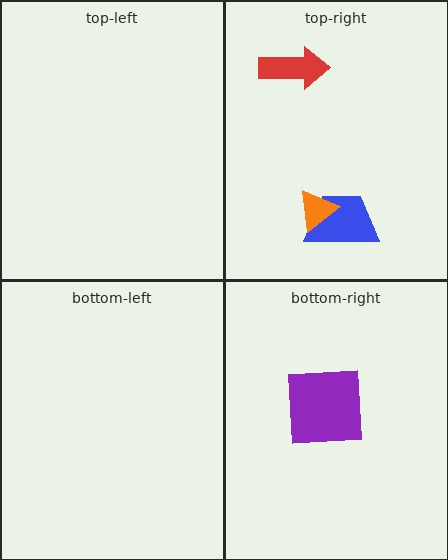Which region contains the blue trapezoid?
The top-right region.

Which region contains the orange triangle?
The top-right region.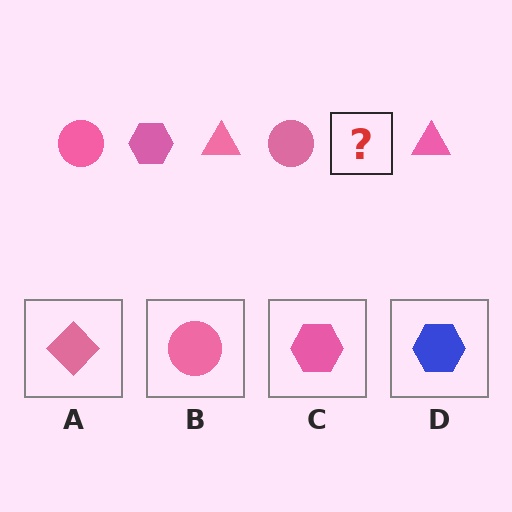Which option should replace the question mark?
Option C.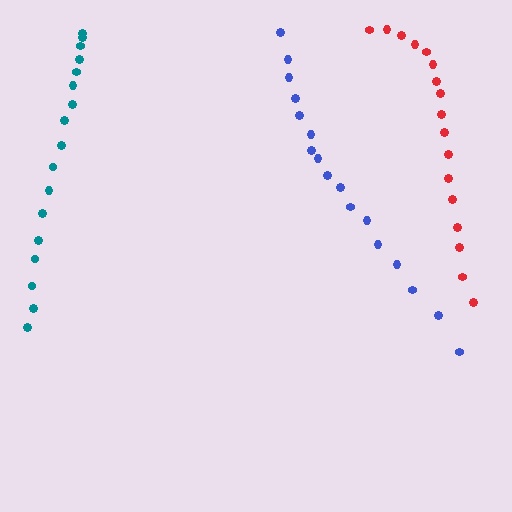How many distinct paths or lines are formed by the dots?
There are 3 distinct paths.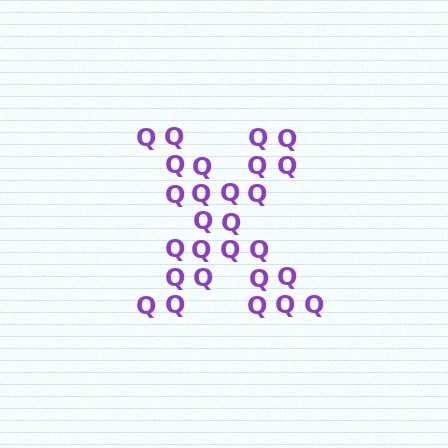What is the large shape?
The large shape is the letter X.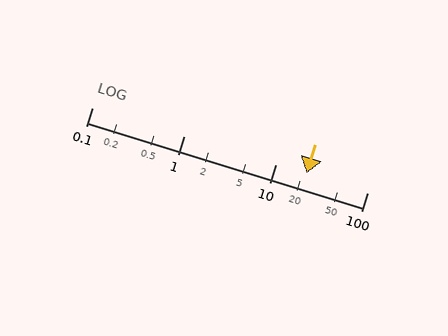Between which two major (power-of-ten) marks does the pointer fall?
The pointer is between 10 and 100.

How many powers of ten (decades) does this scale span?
The scale spans 3 decades, from 0.1 to 100.